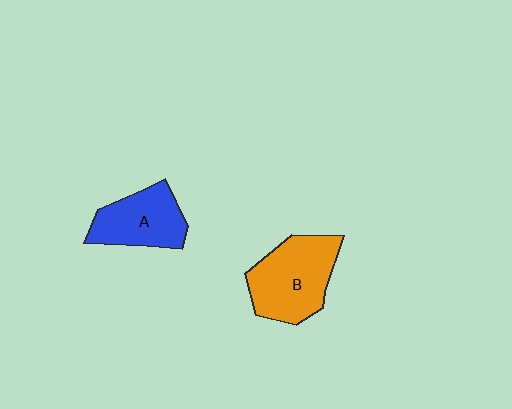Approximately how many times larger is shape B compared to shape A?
Approximately 1.3 times.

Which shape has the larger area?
Shape B (orange).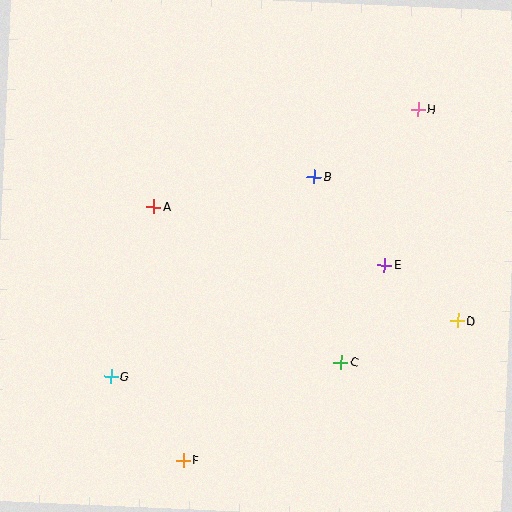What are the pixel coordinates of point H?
Point H is at (418, 109).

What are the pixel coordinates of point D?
Point D is at (457, 321).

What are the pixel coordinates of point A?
Point A is at (154, 207).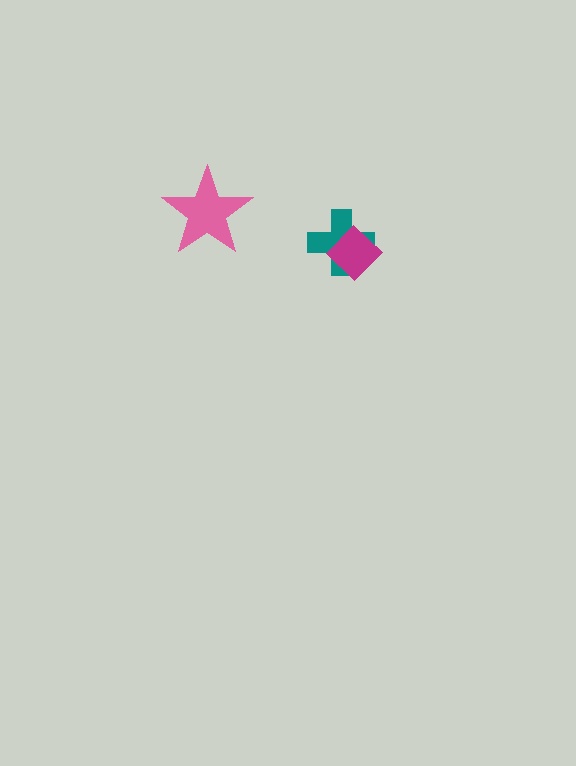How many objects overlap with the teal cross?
1 object overlaps with the teal cross.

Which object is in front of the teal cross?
The magenta diamond is in front of the teal cross.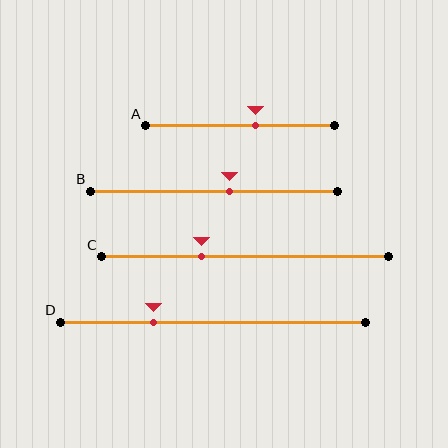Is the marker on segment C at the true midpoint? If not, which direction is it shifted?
No, the marker on segment C is shifted to the left by about 15% of the segment length.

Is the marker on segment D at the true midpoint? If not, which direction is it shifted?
No, the marker on segment D is shifted to the left by about 20% of the segment length.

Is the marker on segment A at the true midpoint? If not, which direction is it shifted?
No, the marker on segment A is shifted to the right by about 8% of the segment length.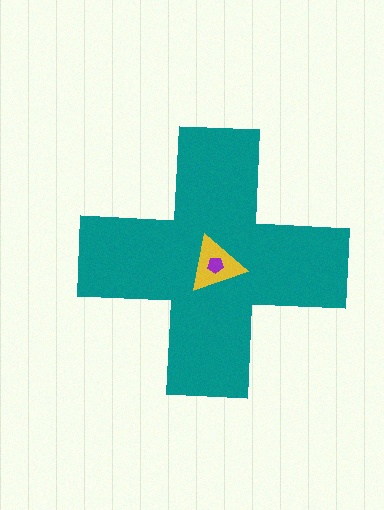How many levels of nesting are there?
3.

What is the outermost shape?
The teal cross.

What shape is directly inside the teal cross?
The yellow triangle.